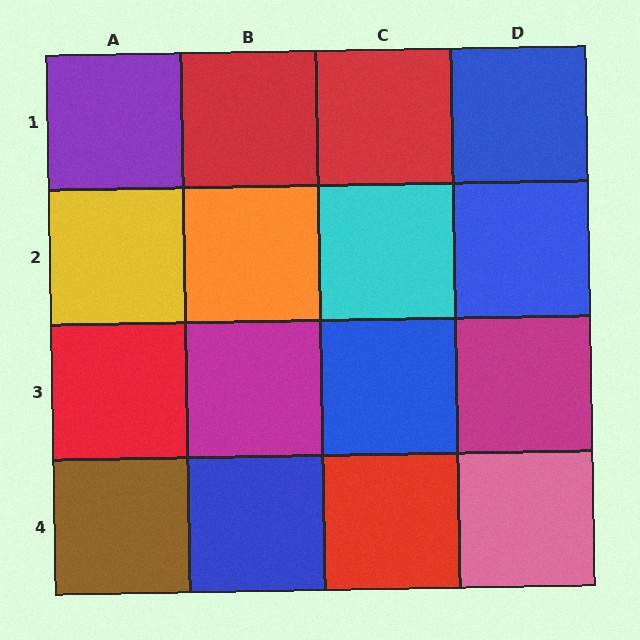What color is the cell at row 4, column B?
Blue.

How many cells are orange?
1 cell is orange.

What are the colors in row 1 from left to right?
Purple, red, red, blue.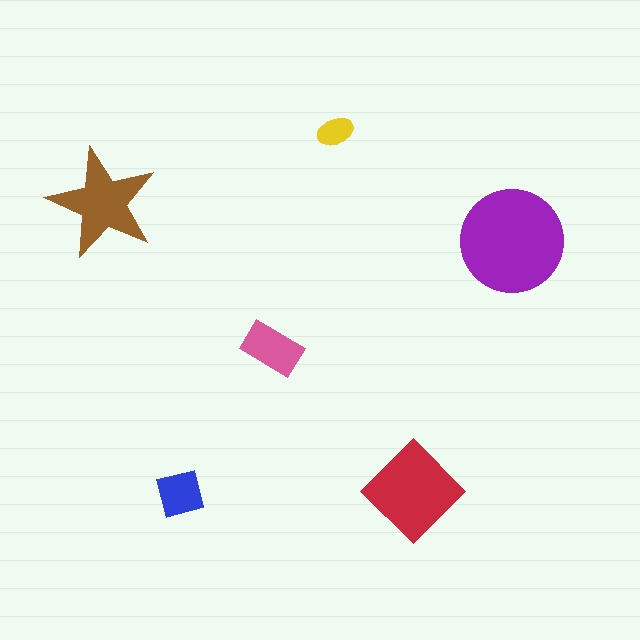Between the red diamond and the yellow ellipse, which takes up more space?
The red diamond.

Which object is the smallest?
The yellow ellipse.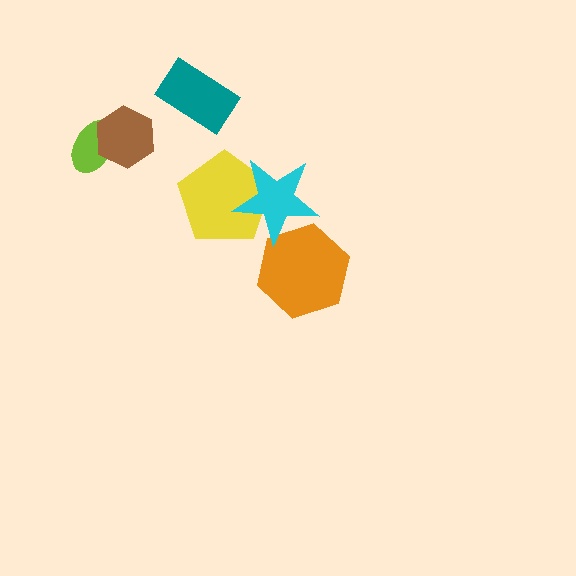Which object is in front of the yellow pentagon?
The cyan star is in front of the yellow pentagon.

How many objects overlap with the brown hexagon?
1 object overlaps with the brown hexagon.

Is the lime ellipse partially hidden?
Yes, it is partially covered by another shape.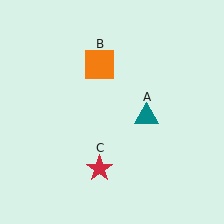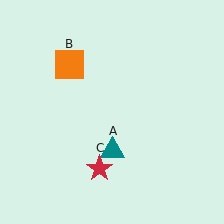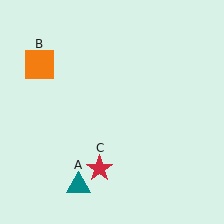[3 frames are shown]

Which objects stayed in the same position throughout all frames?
Red star (object C) remained stationary.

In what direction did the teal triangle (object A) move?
The teal triangle (object A) moved down and to the left.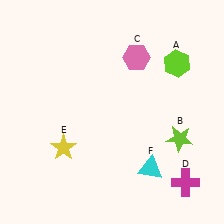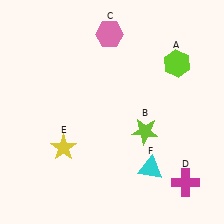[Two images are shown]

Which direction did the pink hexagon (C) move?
The pink hexagon (C) moved left.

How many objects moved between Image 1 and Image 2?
2 objects moved between the two images.